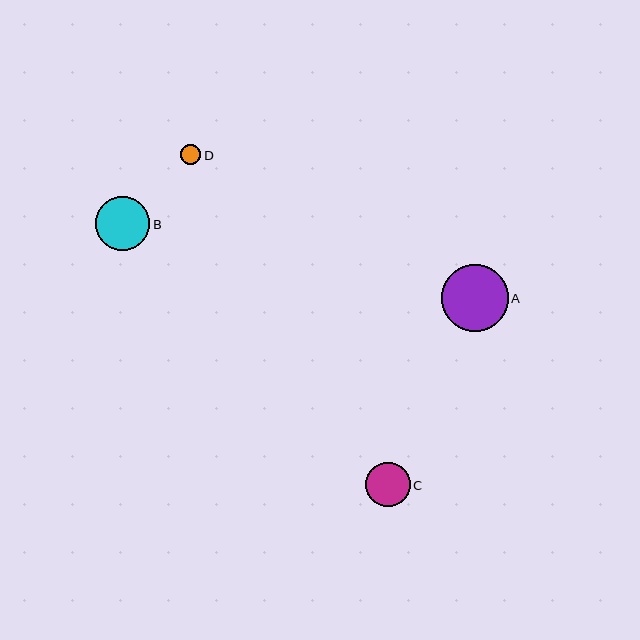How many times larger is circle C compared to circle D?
Circle C is approximately 2.2 times the size of circle D.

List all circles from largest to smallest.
From largest to smallest: A, B, C, D.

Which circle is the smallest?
Circle D is the smallest with a size of approximately 20 pixels.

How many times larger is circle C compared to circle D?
Circle C is approximately 2.2 times the size of circle D.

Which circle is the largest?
Circle A is the largest with a size of approximately 67 pixels.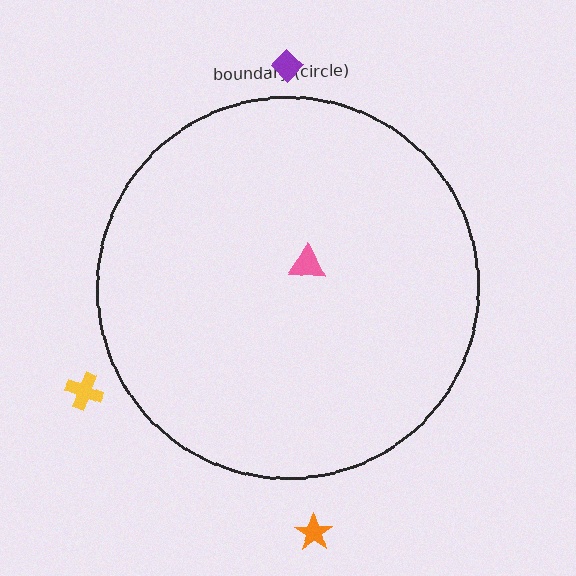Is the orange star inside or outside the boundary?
Outside.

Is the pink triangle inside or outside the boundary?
Inside.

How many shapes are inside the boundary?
1 inside, 3 outside.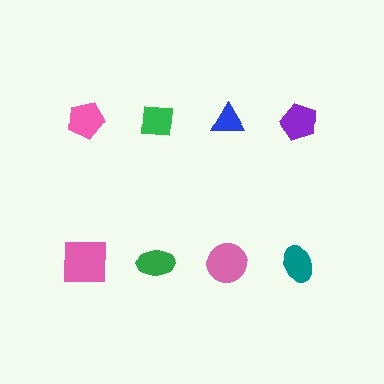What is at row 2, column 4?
A teal ellipse.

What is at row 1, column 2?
A green square.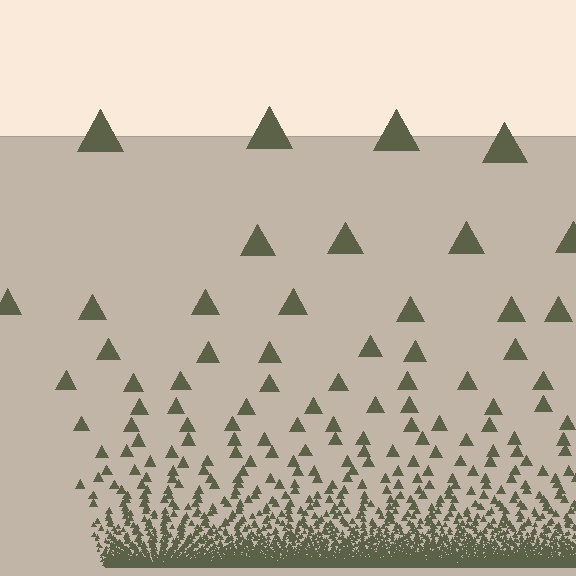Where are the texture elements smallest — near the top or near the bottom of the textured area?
Near the bottom.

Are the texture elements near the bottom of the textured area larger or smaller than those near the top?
Smaller. The gradient is inverted — elements near the bottom are smaller and denser.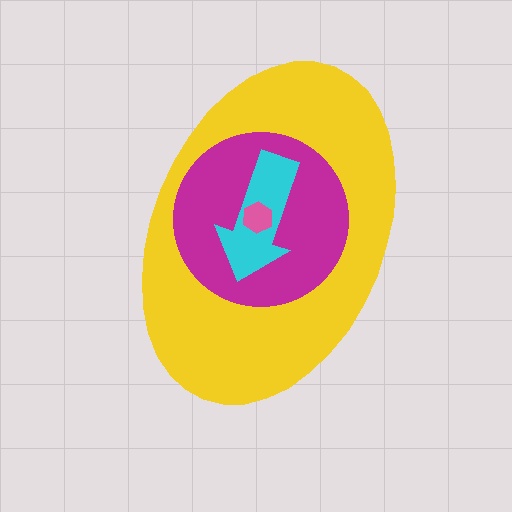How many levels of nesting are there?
4.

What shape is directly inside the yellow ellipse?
The magenta circle.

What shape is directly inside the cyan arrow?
The pink hexagon.